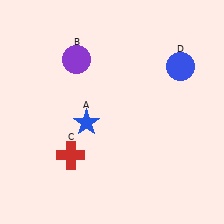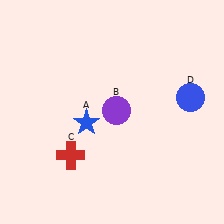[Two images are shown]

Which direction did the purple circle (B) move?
The purple circle (B) moved down.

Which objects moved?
The objects that moved are: the purple circle (B), the blue circle (D).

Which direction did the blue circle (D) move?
The blue circle (D) moved down.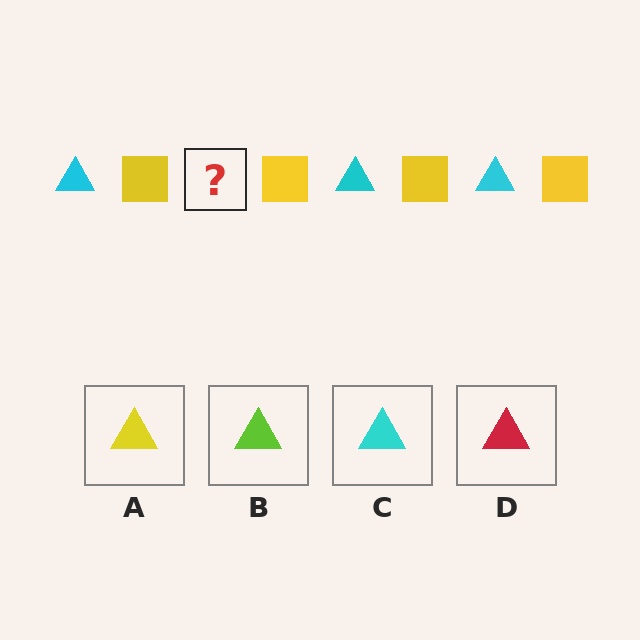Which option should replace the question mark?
Option C.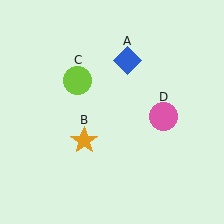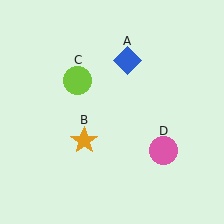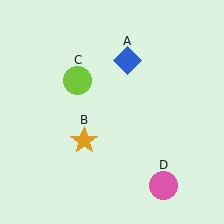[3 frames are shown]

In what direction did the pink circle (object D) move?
The pink circle (object D) moved down.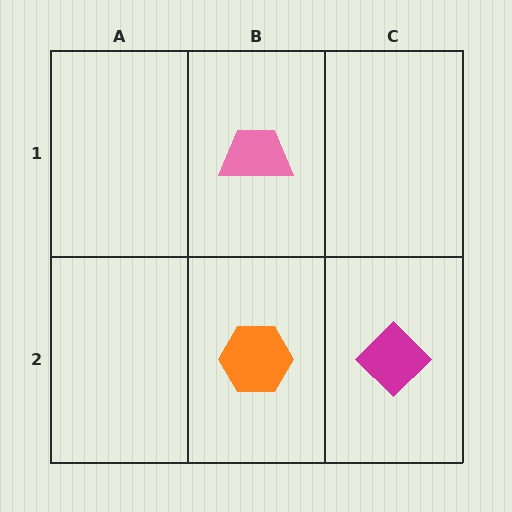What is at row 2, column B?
An orange hexagon.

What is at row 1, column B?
A pink trapezoid.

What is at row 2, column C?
A magenta diamond.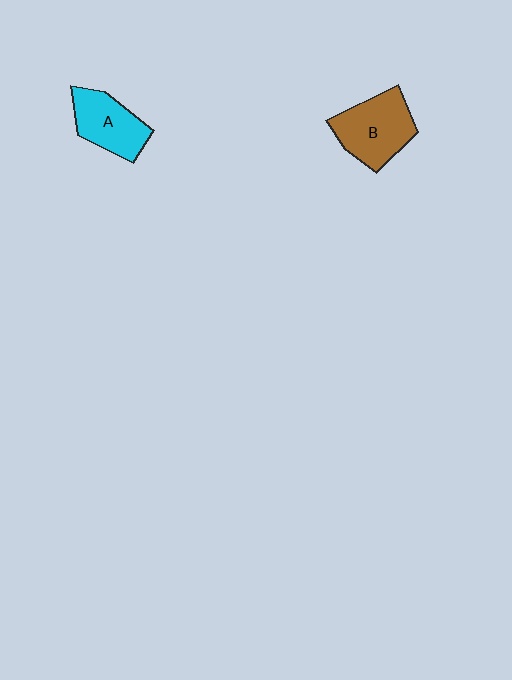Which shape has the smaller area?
Shape A (cyan).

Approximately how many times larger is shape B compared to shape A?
Approximately 1.2 times.